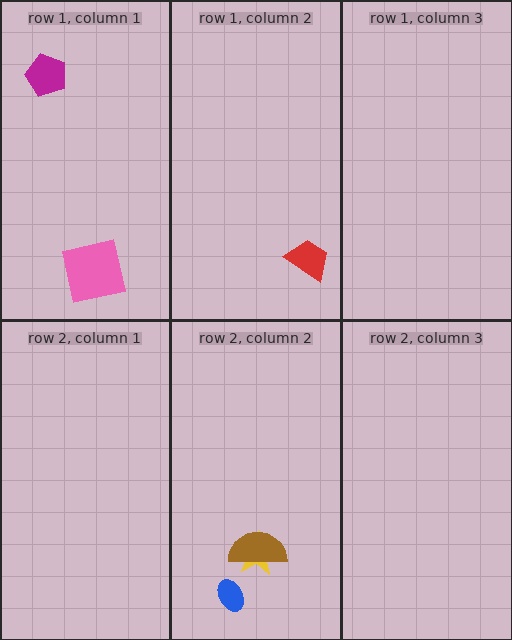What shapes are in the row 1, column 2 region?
The red trapezoid.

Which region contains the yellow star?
The row 2, column 2 region.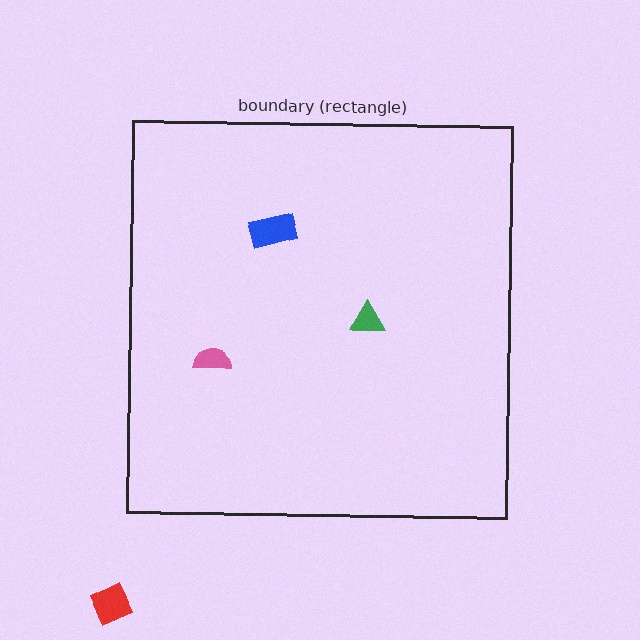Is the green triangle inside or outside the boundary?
Inside.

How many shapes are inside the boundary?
3 inside, 1 outside.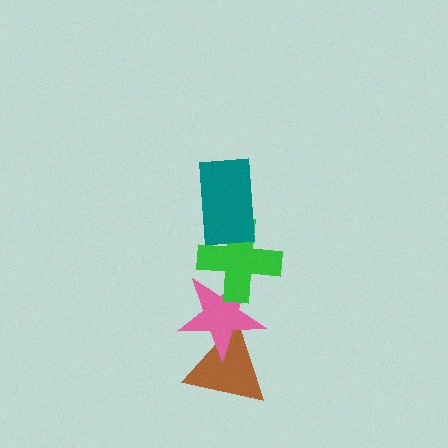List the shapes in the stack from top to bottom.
From top to bottom: the teal rectangle, the green cross, the pink star, the brown triangle.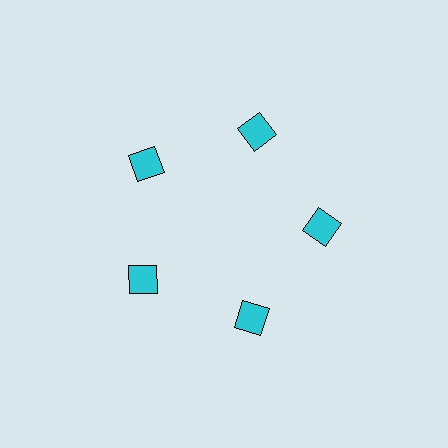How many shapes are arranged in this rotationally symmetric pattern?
There are 5 shapes, arranged in 5 groups of 1.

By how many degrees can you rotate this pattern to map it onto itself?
The pattern maps onto itself every 72 degrees of rotation.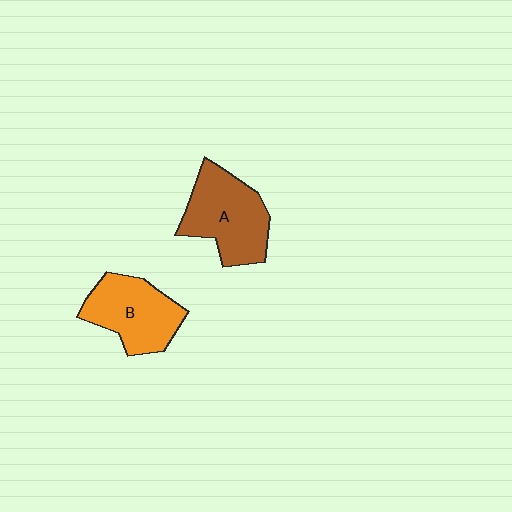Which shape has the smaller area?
Shape B (orange).